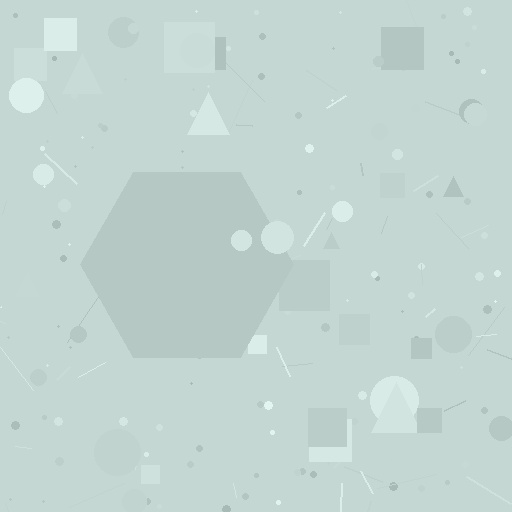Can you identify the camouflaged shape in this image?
The camouflaged shape is a hexagon.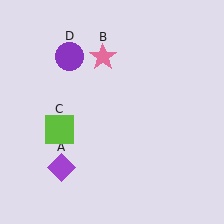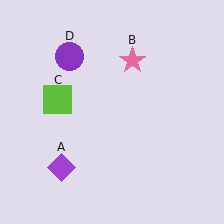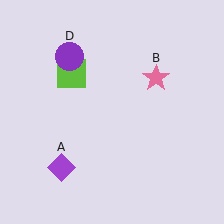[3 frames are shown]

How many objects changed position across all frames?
2 objects changed position: pink star (object B), lime square (object C).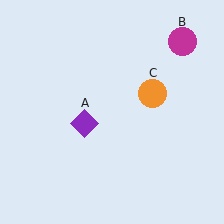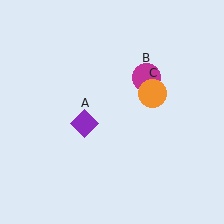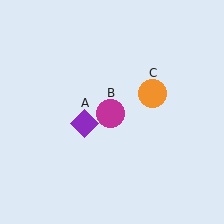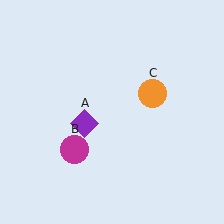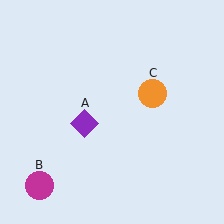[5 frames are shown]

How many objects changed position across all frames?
1 object changed position: magenta circle (object B).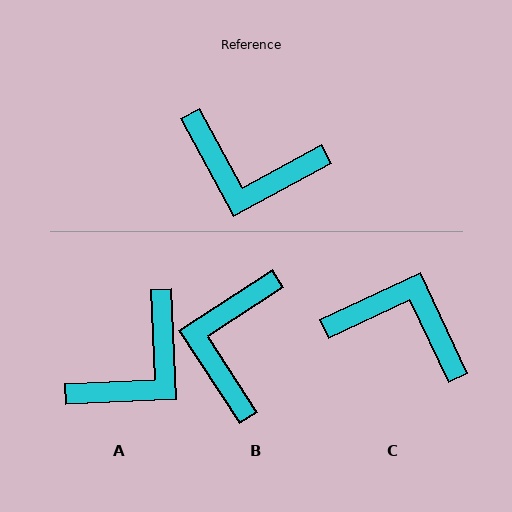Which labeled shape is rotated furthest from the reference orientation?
C, about 177 degrees away.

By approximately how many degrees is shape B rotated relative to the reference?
Approximately 85 degrees clockwise.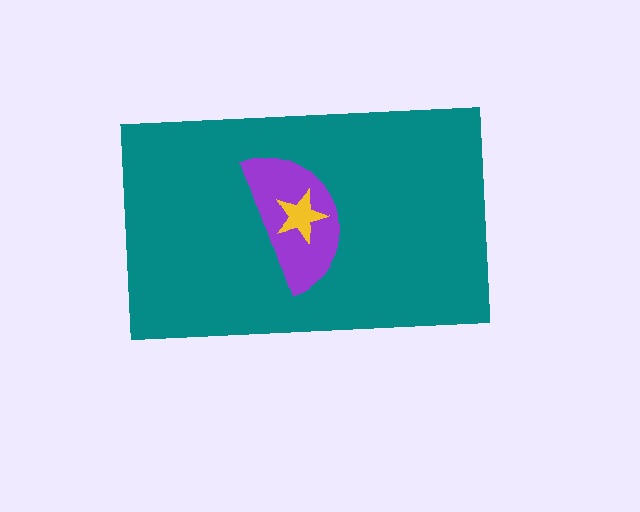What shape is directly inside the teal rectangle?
The purple semicircle.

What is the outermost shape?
The teal rectangle.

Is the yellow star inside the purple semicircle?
Yes.